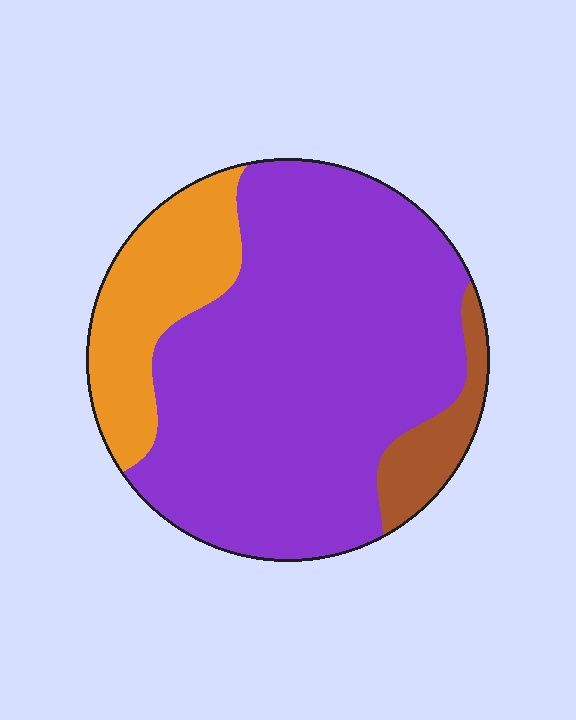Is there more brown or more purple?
Purple.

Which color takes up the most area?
Purple, at roughly 75%.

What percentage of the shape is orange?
Orange covers around 20% of the shape.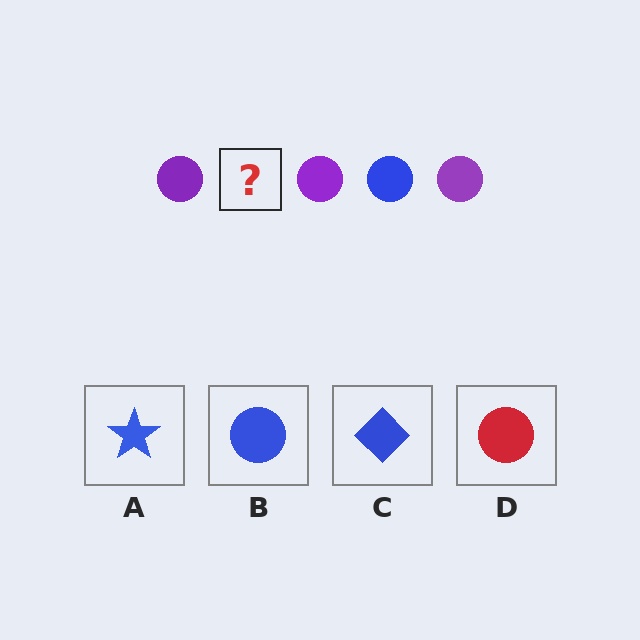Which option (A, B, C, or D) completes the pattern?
B.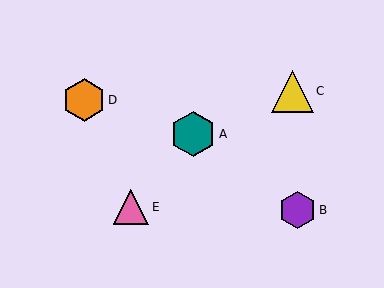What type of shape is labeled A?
Shape A is a teal hexagon.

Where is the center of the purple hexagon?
The center of the purple hexagon is at (298, 210).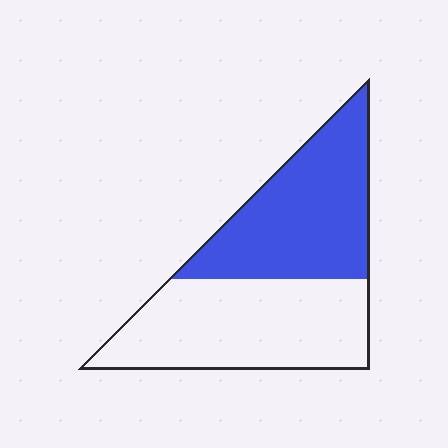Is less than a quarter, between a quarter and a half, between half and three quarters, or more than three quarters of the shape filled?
Between a quarter and a half.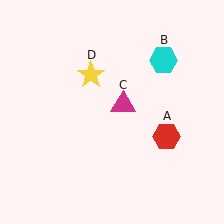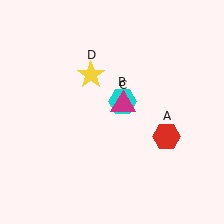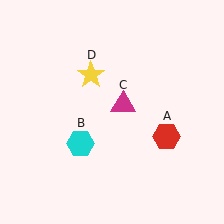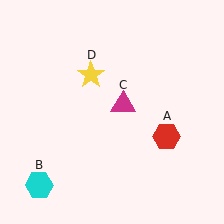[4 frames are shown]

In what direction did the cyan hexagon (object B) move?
The cyan hexagon (object B) moved down and to the left.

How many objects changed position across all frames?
1 object changed position: cyan hexagon (object B).